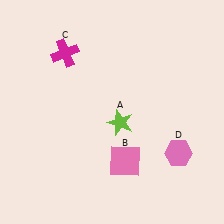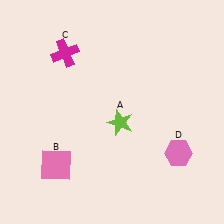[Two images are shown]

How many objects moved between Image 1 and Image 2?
1 object moved between the two images.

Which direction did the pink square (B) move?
The pink square (B) moved left.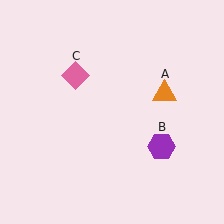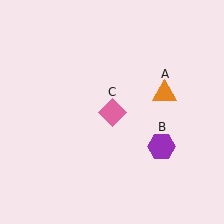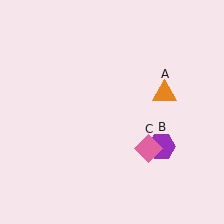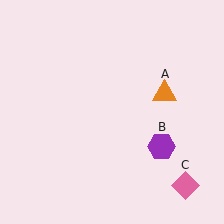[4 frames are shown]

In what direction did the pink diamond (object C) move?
The pink diamond (object C) moved down and to the right.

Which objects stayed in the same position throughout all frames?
Orange triangle (object A) and purple hexagon (object B) remained stationary.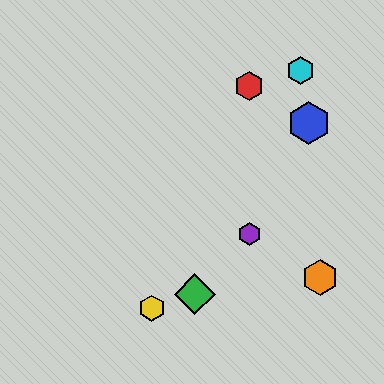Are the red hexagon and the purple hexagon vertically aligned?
Yes, both are at x≈249.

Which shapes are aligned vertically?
The red hexagon, the purple hexagon are aligned vertically.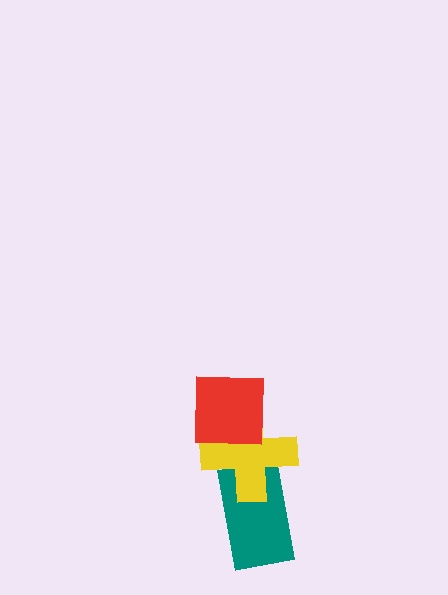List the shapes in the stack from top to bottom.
From top to bottom: the red square, the yellow cross, the teal rectangle.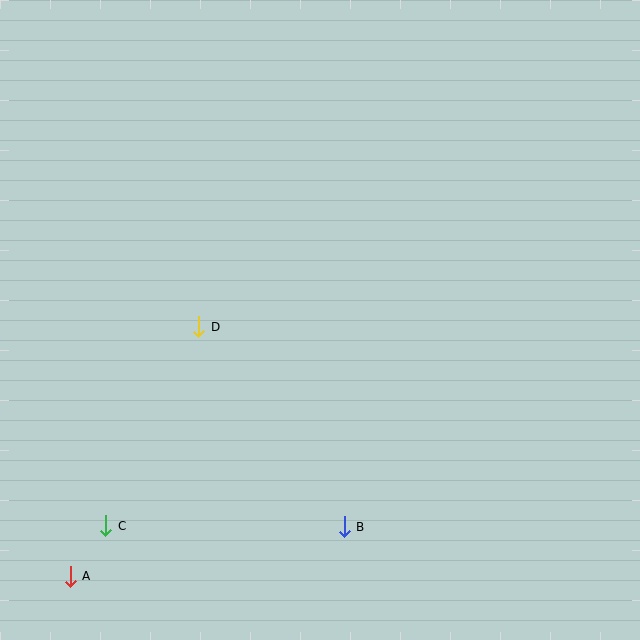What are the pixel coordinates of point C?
Point C is at (106, 526).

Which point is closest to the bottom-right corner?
Point B is closest to the bottom-right corner.